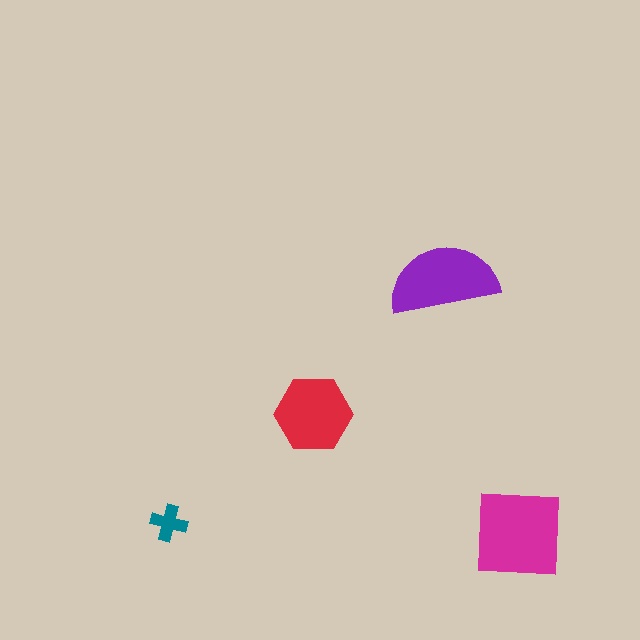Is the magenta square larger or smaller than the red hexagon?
Larger.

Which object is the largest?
The magenta square.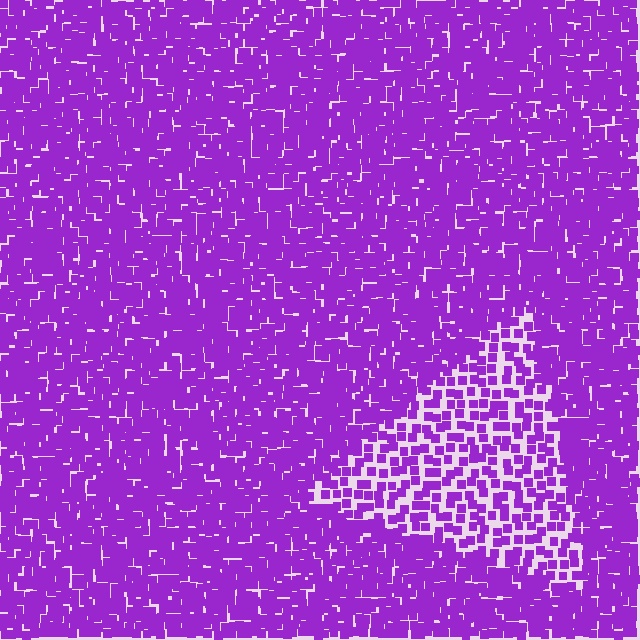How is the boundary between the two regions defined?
The boundary is defined by a change in element density (approximately 2.1x ratio). All elements are the same color, size, and shape.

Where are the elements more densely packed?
The elements are more densely packed outside the triangle boundary.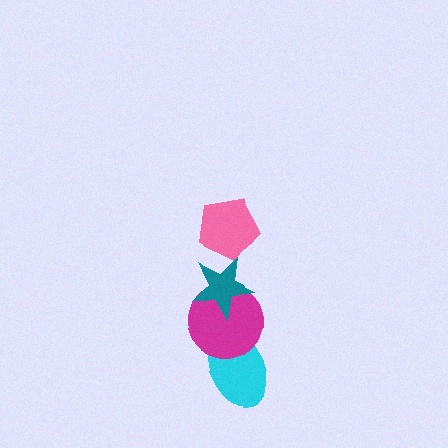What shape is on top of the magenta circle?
The teal star is on top of the magenta circle.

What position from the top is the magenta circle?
The magenta circle is 3rd from the top.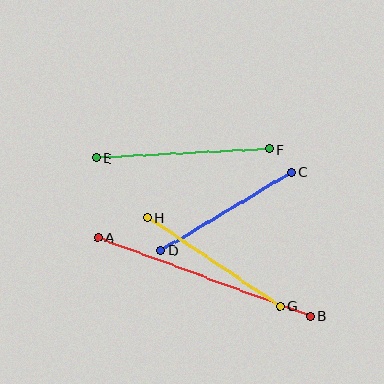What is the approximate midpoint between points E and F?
The midpoint is at approximately (183, 153) pixels.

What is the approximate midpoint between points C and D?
The midpoint is at approximately (226, 211) pixels.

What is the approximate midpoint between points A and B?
The midpoint is at approximately (204, 277) pixels.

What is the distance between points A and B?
The distance is approximately 227 pixels.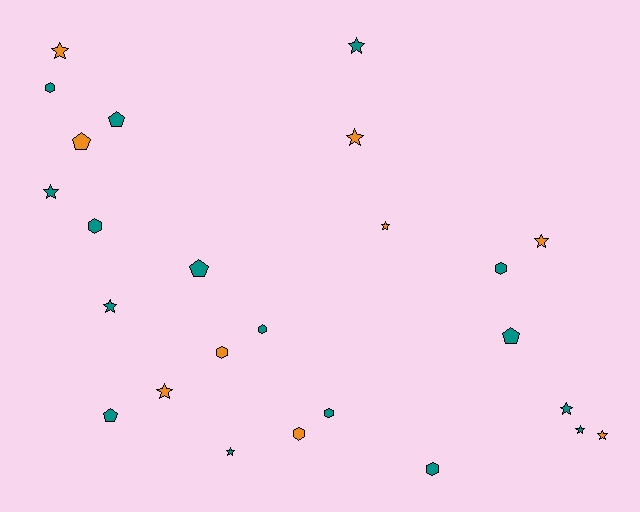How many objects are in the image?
There are 25 objects.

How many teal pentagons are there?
There are 4 teal pentagons.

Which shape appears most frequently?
Star, with 12 objects.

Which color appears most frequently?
Teal, with 16 objects.